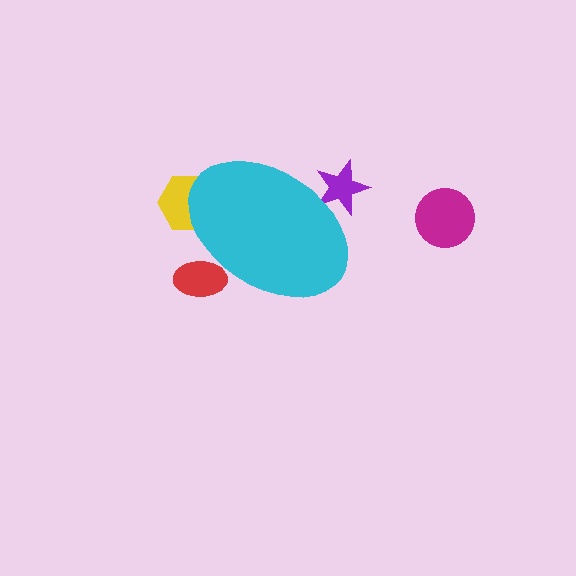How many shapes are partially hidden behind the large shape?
3 shapes are partially hidden.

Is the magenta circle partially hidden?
No, the magenta circle is fully visible.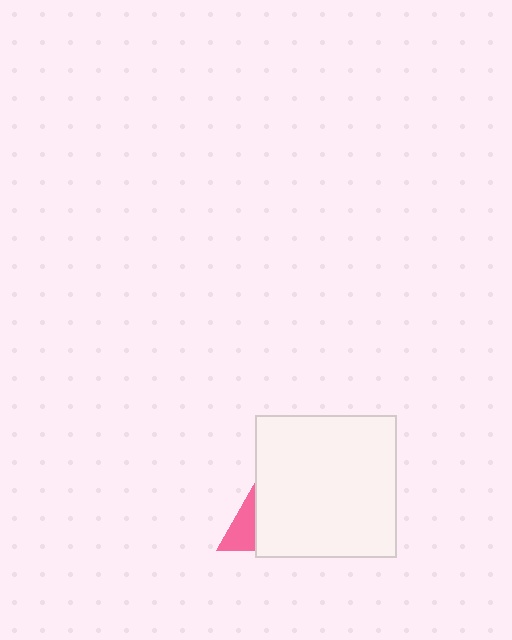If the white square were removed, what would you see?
You would see the complete pink triangle.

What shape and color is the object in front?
The object in front is a white square.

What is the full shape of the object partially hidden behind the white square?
The partially hidden object is a pink triangle.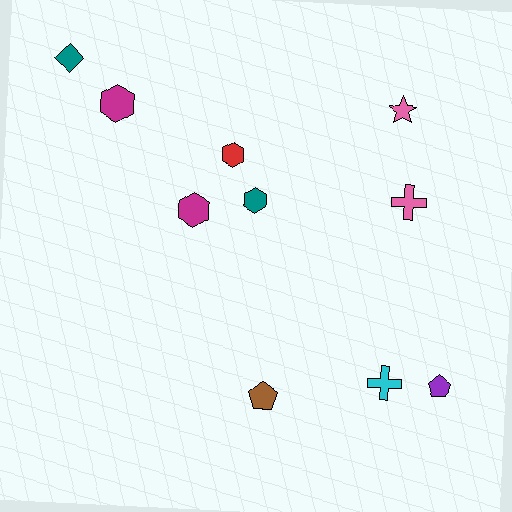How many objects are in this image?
There are 10 objects.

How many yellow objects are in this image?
There are no yellow objects.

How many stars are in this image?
There is 1 star.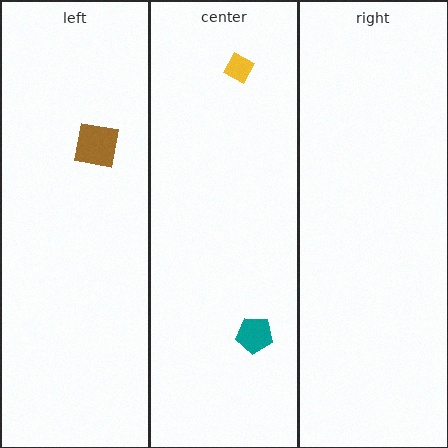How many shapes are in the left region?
1.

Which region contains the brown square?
The left region.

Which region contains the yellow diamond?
The center region.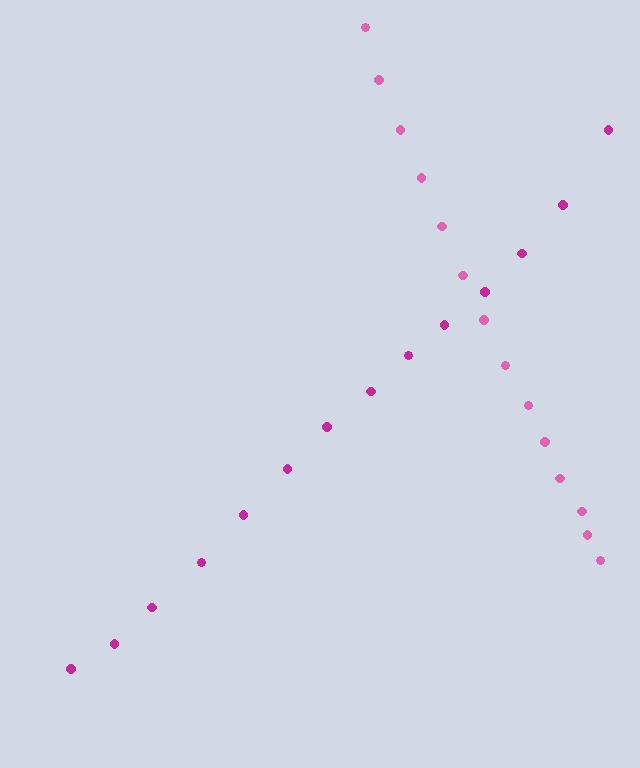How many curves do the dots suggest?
There are 2 distinct paths.